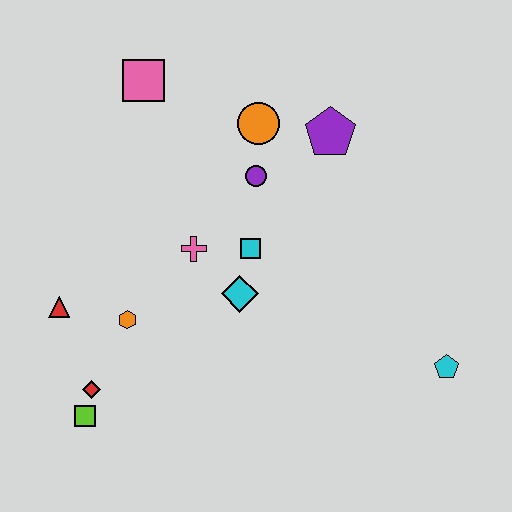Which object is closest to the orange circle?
The purple circle is closest to the orange circle.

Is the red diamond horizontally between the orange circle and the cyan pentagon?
No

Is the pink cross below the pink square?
Yes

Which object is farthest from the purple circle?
The lime square is farthest from the purple circle.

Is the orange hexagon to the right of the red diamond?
Yes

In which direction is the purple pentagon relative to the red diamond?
The purple pentagon is above the red diamond.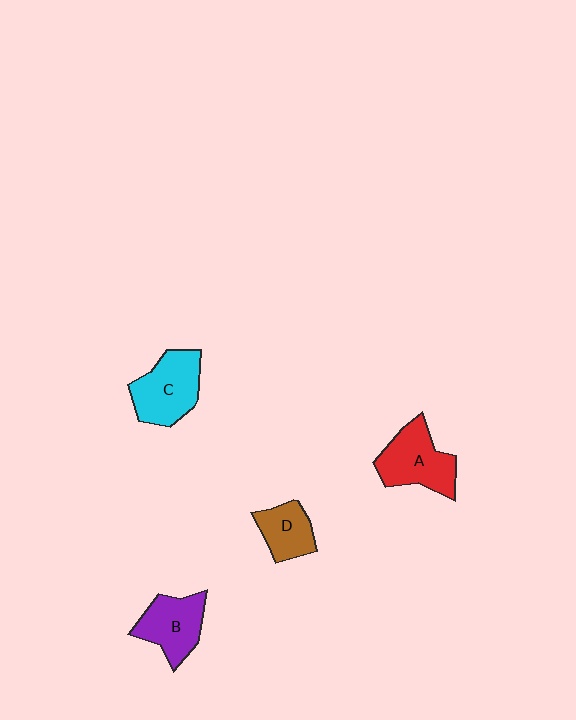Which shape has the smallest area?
Shape D (brown).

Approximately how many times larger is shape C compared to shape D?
Approximately 1.6 times.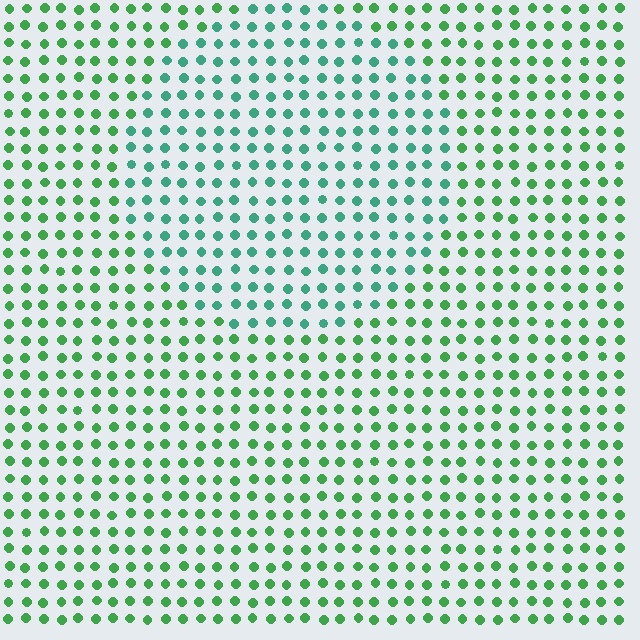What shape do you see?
I see a circle.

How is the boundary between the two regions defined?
The boundary is defined purely by a slight shift in hue (about 33 degrees). Spacing, size, and orientation are identical on both sides.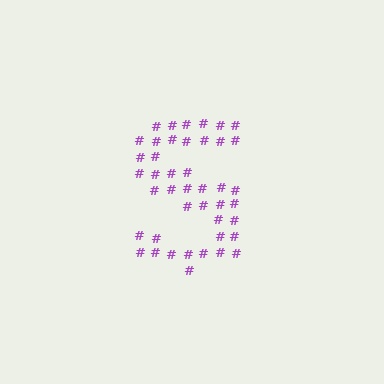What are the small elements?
The small elements are hash symbols.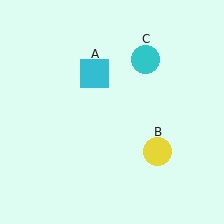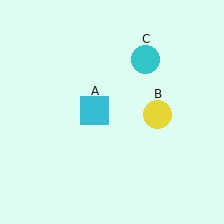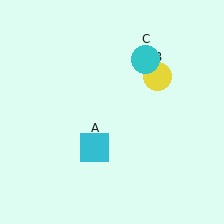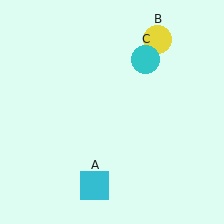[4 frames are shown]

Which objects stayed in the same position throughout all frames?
Cyan circle (object C) remained stationary.